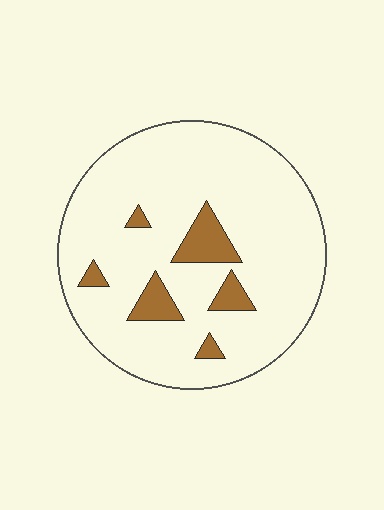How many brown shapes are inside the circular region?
6.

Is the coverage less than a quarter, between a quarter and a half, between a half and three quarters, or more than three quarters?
Less than a quarter.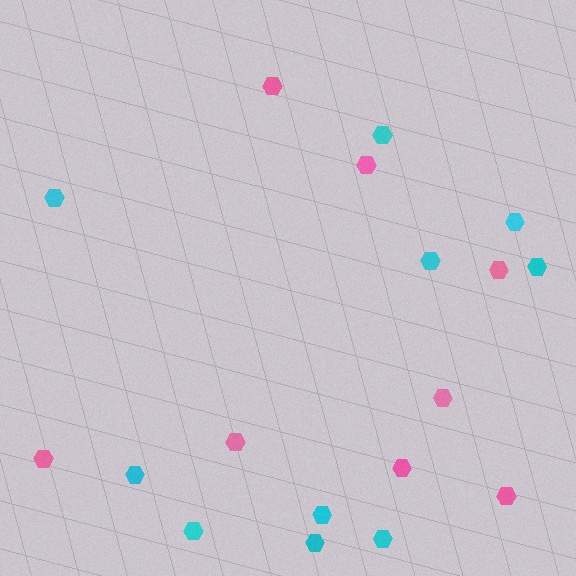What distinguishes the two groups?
There are 2 groups: one group of pink hexagons (8) and one group of cyan hexagons (10).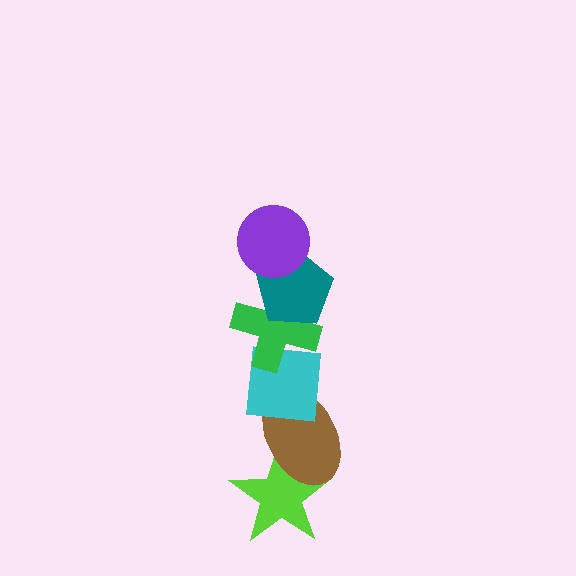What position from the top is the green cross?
The green cross is 3rd from the top.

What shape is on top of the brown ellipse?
The cyan square is on top of the brown ellipse.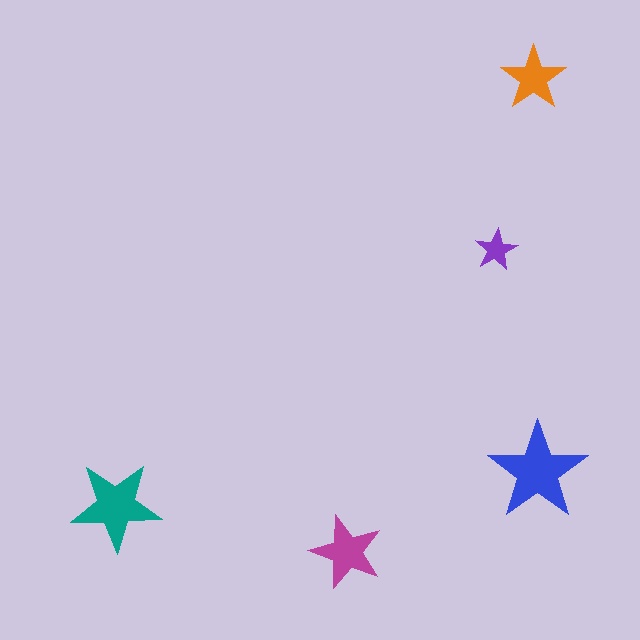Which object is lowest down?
The magenta star is bottommost.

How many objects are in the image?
There are 5 objects in the image.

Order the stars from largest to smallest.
the blue one, the teal one, the magenta one, the orange one, the purple one.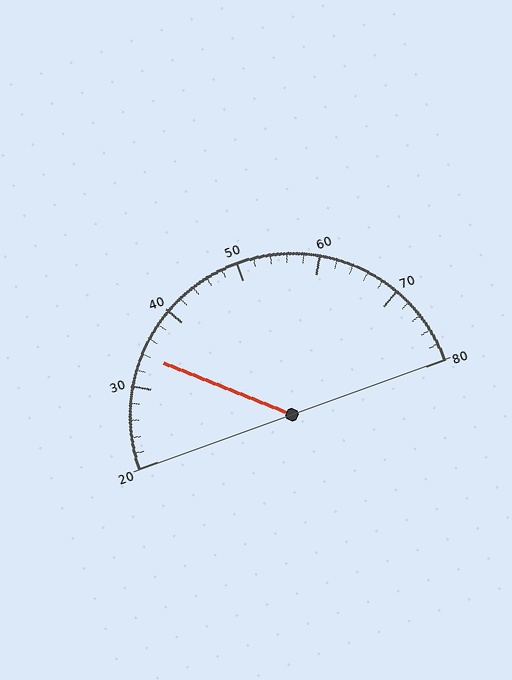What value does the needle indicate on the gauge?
The needle indicates approximately 34.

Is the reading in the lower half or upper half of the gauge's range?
The reading is in the lower half of the range (20 to 80).